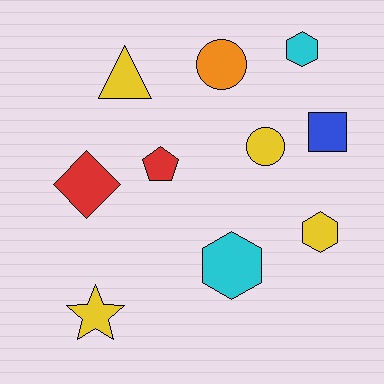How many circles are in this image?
There are 2 circles.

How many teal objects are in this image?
There are no teal objects.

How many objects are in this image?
There are 10 objects.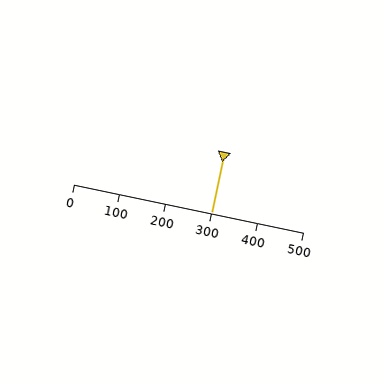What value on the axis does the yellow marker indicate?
The marker indicates approximately 300.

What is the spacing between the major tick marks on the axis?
The major ticks are spaced 100 apart.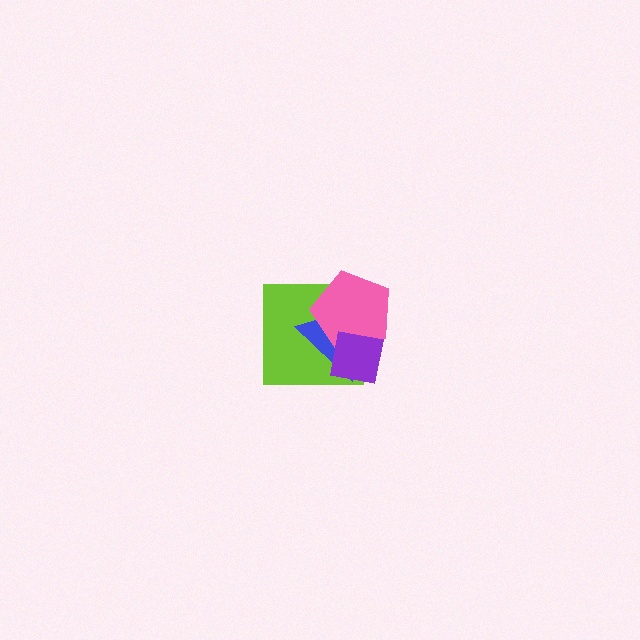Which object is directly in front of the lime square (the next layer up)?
The blue triangle is directly in front of the lime square.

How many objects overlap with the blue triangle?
3 objects overlap with the blue triangle.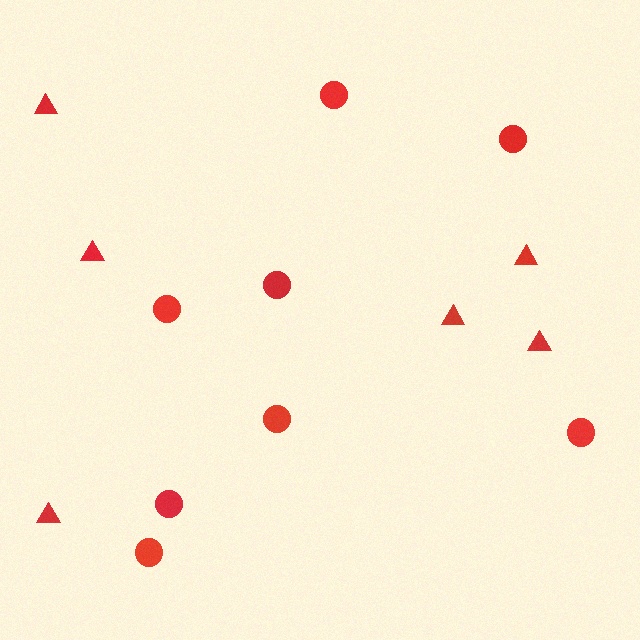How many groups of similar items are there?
There are 2 groups: one group of circles (8) and one group of triangles (6).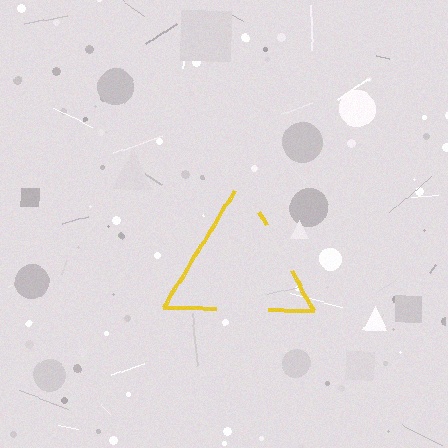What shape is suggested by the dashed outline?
The dashed outline suggests a triangle.